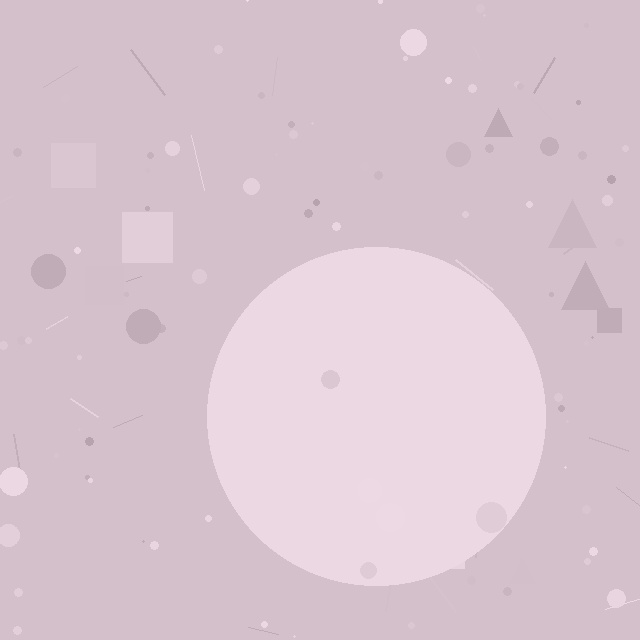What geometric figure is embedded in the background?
A circle is embedded in the background.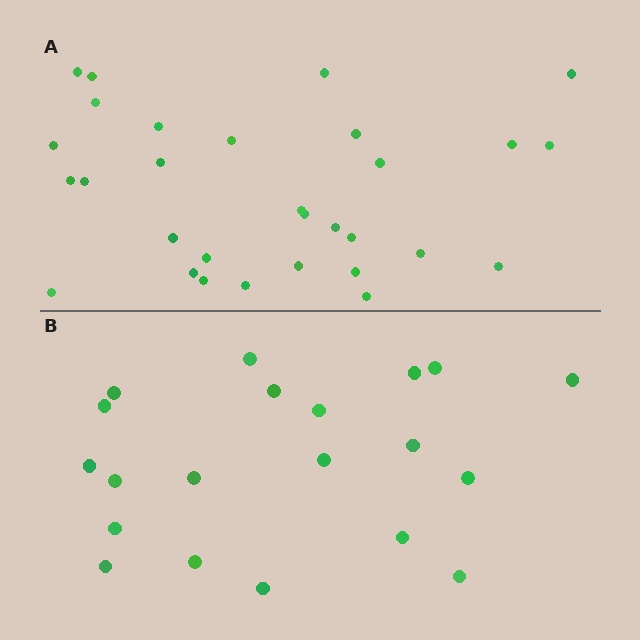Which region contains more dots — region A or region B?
Region A (the top region) has more dots.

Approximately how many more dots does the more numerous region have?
Region A has roughly 10 or so more dots than region B.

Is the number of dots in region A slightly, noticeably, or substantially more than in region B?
Region A has substantially more. The ratio is roughly 1.5 to 1.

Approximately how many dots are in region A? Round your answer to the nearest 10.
About 30 dots.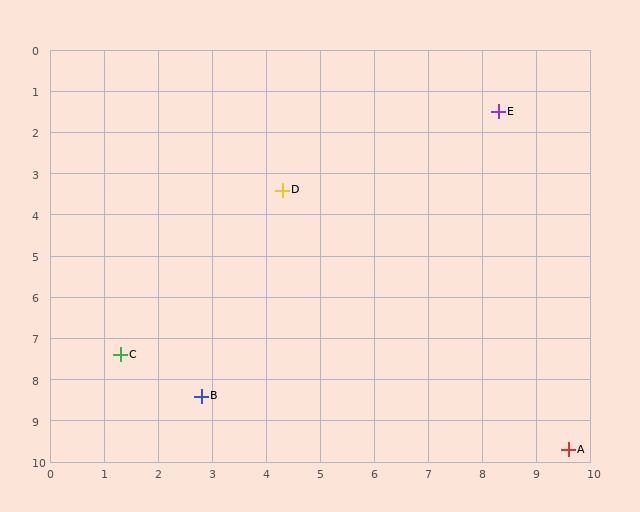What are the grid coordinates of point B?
Point B is at approximately (2.8, 8.4).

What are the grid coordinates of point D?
Point D is at approximately (4.3, 3.4).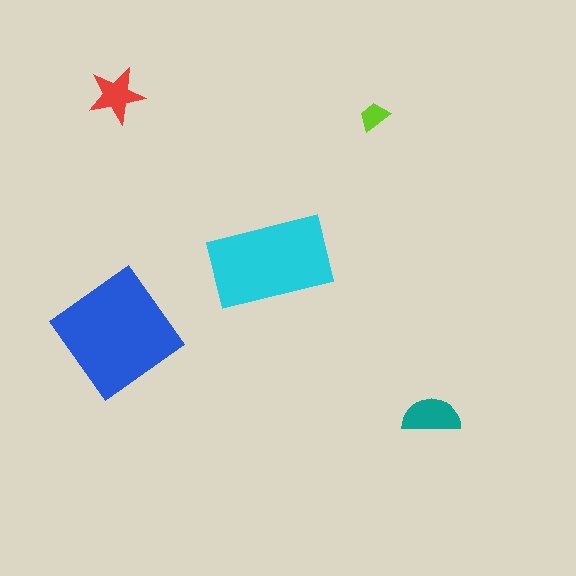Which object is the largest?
The blue diamond.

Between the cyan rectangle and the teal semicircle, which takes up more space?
The cyan rectangle.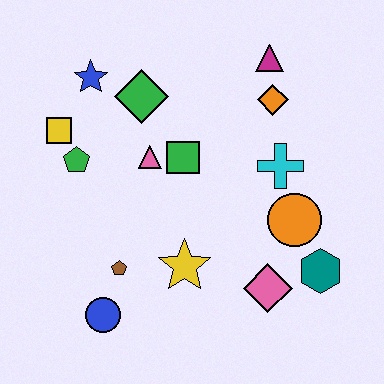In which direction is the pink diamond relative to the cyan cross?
The pink diamond is below the cyan cross.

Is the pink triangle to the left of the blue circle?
No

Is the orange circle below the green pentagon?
Yes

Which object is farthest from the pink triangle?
The teal hexagon is farthest from the pink triangle.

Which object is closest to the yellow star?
The brown pentagon is closest to the yellow star.